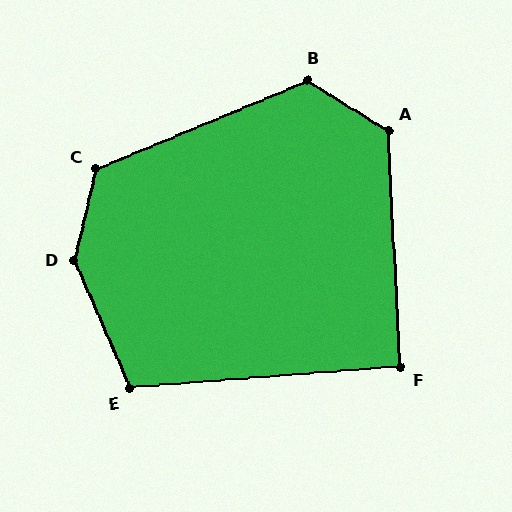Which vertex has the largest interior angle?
D, at approximately 143 degrees.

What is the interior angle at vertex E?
Approximately 110 degrees (obtuse).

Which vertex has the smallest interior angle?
F, at approximately 91 degrees.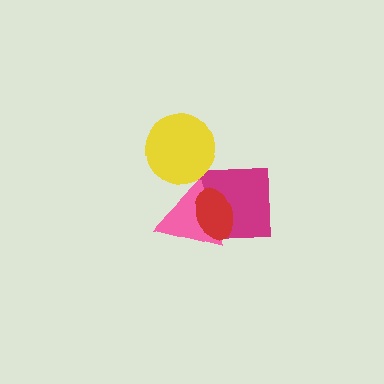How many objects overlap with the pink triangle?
2 objects overlap with the pink triangle.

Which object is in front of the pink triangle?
The red ellipse is in front of the pink triangle.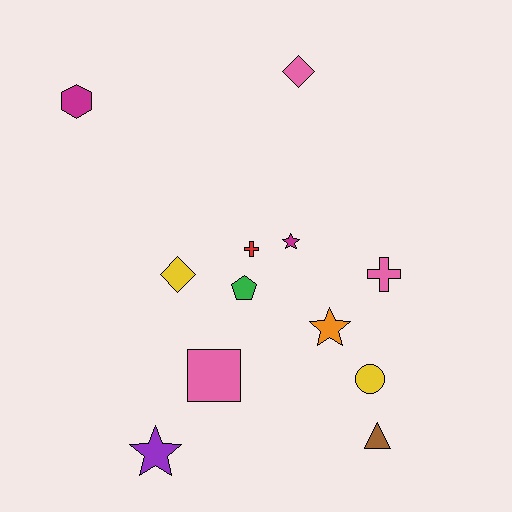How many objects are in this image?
There are 12 objects.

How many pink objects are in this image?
There are 3 pink objects.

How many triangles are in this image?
There is 1 triangle.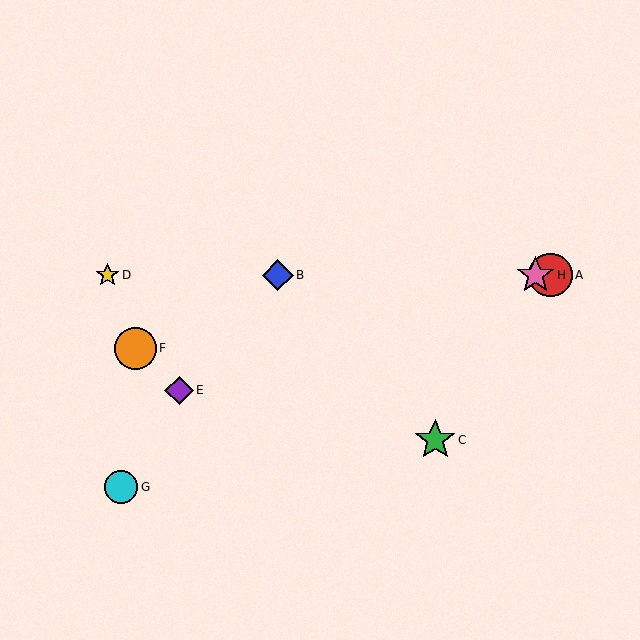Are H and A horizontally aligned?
Yes, both are at y≈275.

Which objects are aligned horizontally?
Objects A, B, D, H are aligned horizontally.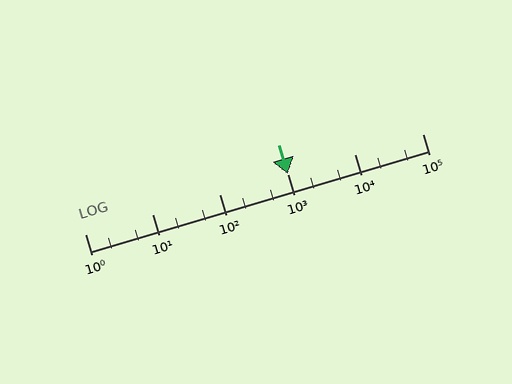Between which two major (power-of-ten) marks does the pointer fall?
The pointer is between 1000 and 10000.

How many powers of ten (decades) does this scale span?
The scale spans 5 decades, from 1 to 100000.